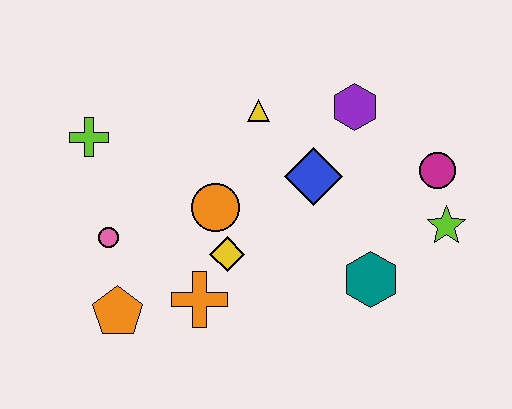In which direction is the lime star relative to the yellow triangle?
The lime star is to the right of the yellow triangle.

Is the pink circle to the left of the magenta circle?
Yes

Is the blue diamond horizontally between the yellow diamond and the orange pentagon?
No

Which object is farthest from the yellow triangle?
The orange pentagon is farthest from the yellow triangle.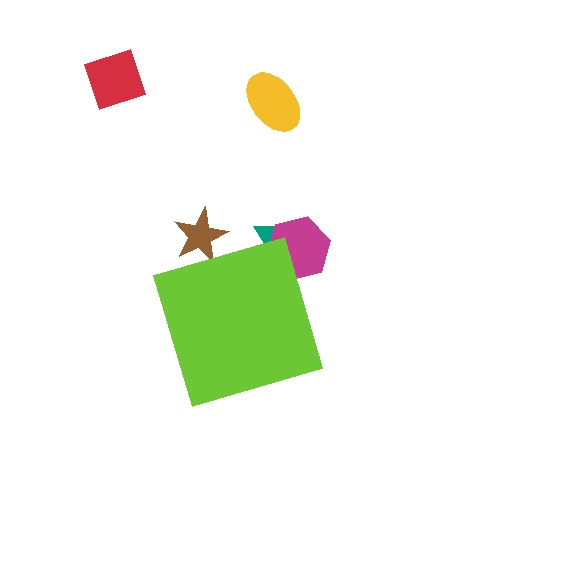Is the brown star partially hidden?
Yes, the brown star is partially hidden behind the lime diamond.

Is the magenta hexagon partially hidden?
Yes, the magenta hexagon is partially hidden behind the lime diamond.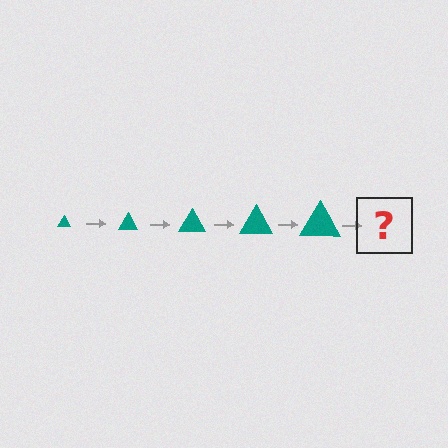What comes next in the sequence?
The next element should be a teal triangle, larger than the previous one.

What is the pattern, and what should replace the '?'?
The pattern is that the triangle gets progressively larger each step. The '?' should be a teal triangle, larger than the previous one.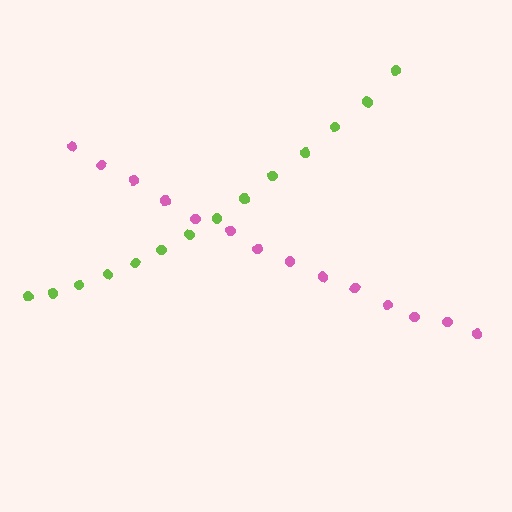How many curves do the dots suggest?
There are 2 distinct paths.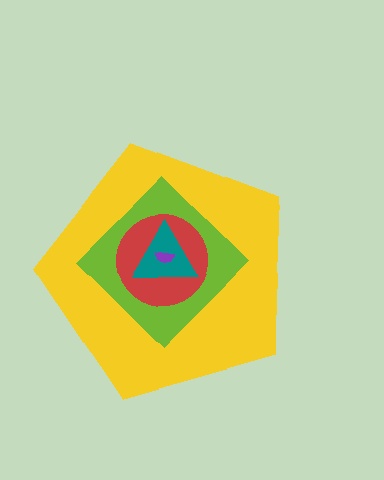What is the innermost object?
The purple semicircle.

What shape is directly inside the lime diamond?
The red circle.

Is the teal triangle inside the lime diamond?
Yes.